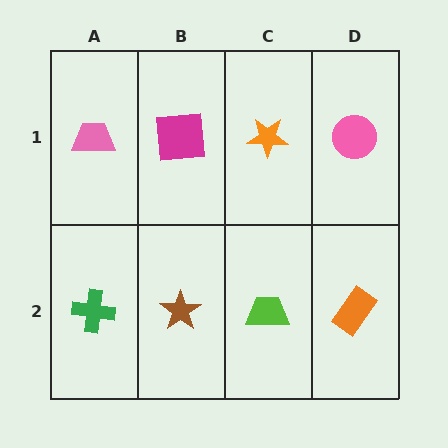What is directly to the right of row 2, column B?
A lime trapezoid.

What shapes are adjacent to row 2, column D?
A pink circle (row 1, column D), a lime trapezoid (row 2, column C).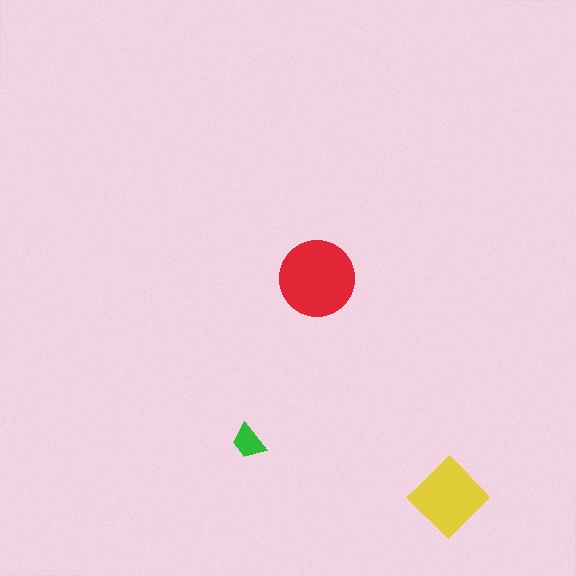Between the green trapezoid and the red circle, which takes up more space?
The red circle.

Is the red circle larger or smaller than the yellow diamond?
Larger.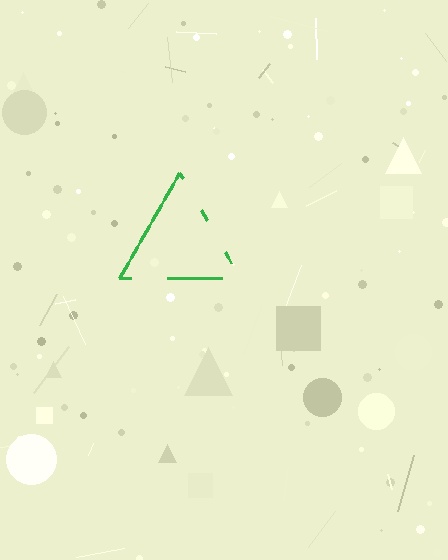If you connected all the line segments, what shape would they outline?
They would outline a triangle.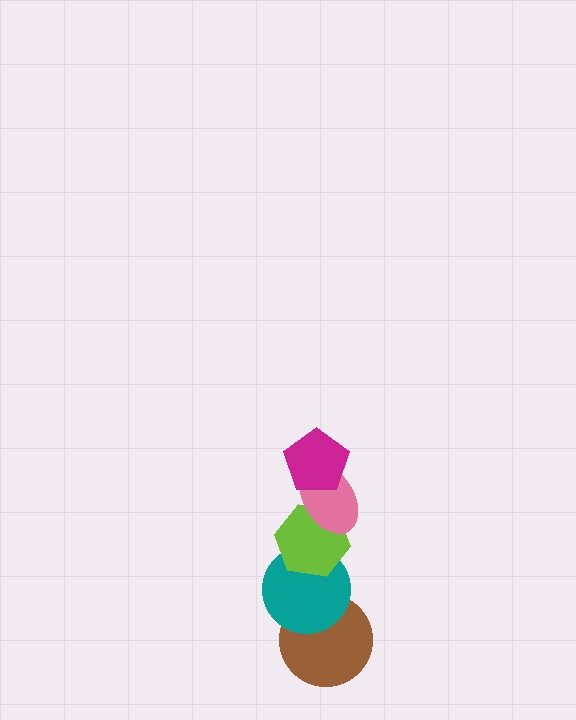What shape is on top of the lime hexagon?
The pink ellipse is on top of the lime hexagon.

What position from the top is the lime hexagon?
The lime hexagon is 3rd from the top.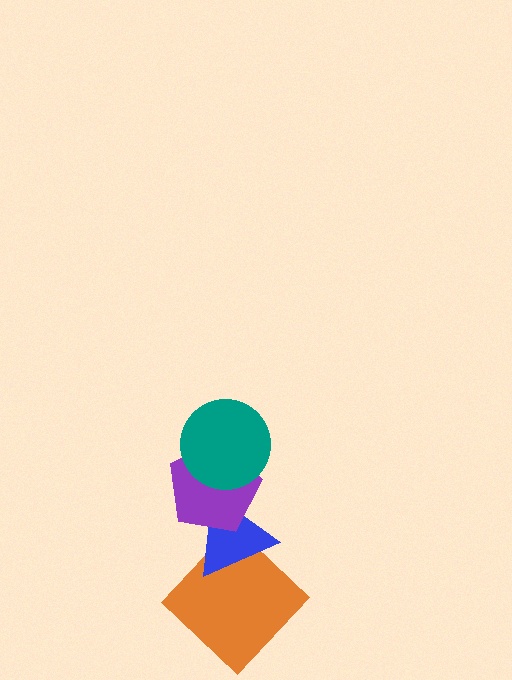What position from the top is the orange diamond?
The orange diamond is 4th from the top.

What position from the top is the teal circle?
The teal circle is 1st from the top.